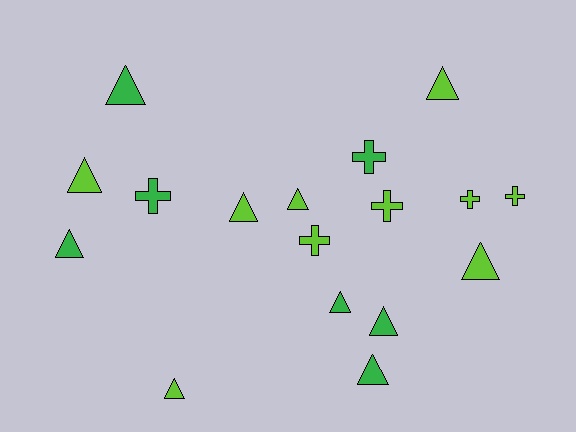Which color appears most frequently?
Lime, with 10 objects.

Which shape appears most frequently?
Triangle, with 11 objects.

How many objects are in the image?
There are 17 objects.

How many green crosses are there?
There are 2 green crosses.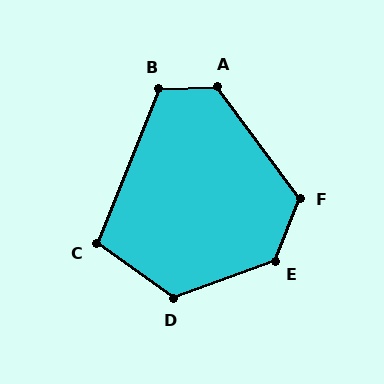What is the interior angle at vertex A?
Approximately 124 degrees (obtuse).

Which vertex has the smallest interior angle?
C, at approximately 104 degrees.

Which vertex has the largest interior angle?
E, at approximately 132 degrees.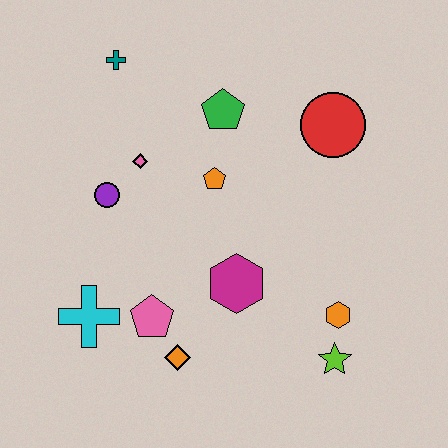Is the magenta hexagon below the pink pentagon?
No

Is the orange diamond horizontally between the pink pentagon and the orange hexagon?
Yes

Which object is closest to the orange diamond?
The pink pentagon is closest to the orange diamond.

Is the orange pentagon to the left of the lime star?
Yes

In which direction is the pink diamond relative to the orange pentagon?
The pink diamond is to the left of the orange pentagon.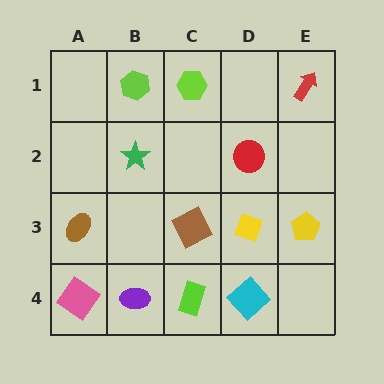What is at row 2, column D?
A red circle.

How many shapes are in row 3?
4 shapes.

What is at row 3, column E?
A yellow pentagon.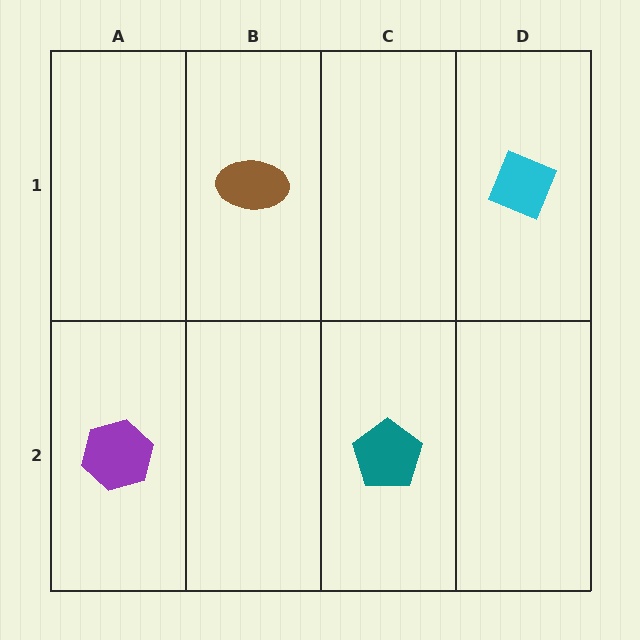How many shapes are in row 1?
2 shapes.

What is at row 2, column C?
A teal pentagon.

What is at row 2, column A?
A purple hexagon.